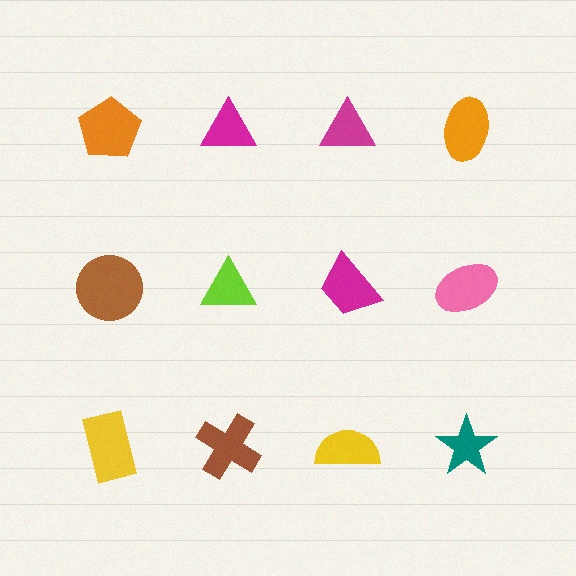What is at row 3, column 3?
A yellow semicircle.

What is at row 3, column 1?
A yellow rectangle.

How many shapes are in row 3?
4 shapes.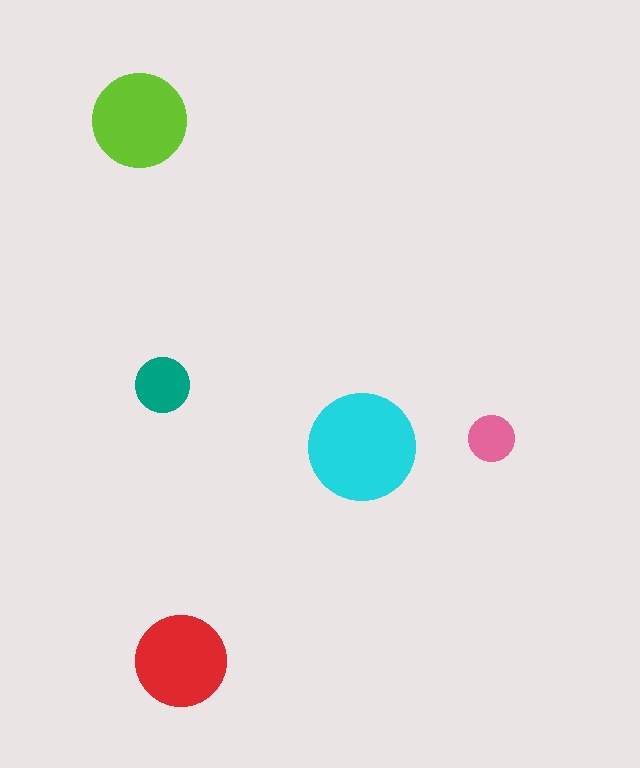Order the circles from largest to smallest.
the cyan one, the lime one, the red one, the teal one, the pink one.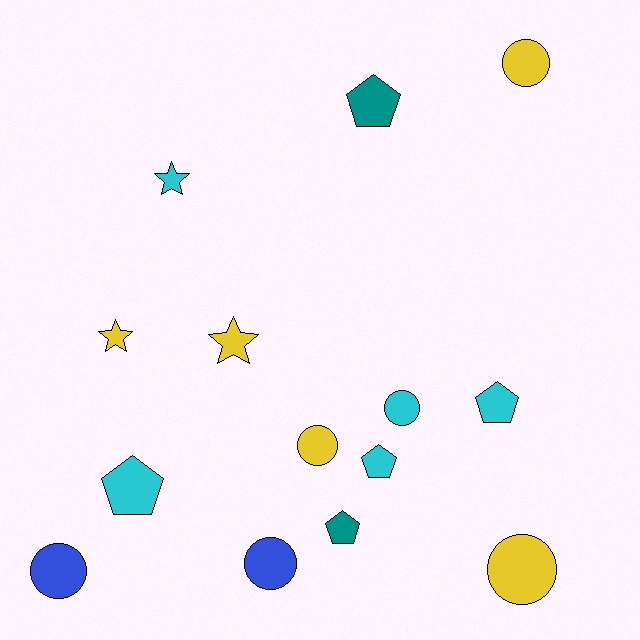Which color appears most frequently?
Yellow, with 5 objects.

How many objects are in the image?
There are 14 objects.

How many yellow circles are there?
There are 3 yellow circles.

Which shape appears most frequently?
Circle, with 6 objects.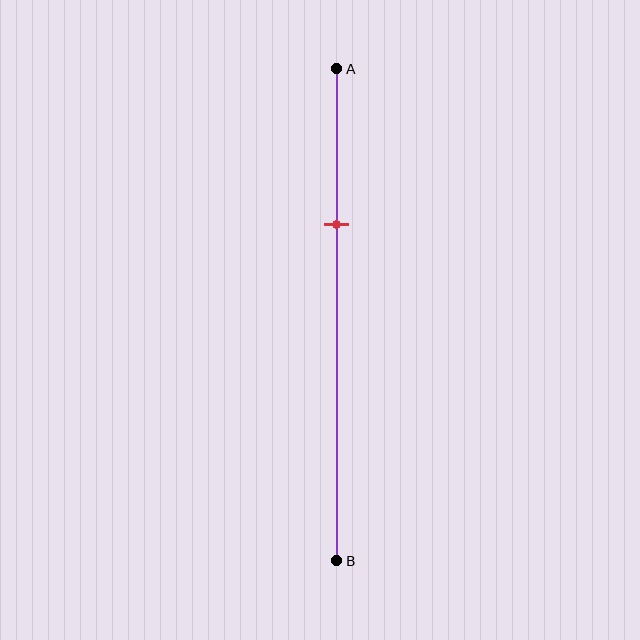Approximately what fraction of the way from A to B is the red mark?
The red mark is approximately 30% of the way from A to B.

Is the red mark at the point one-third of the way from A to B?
Yes, the mark is approximately at the one-third point.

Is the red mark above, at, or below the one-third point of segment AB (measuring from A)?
The red mark is approximately at the one-third point of segment AB.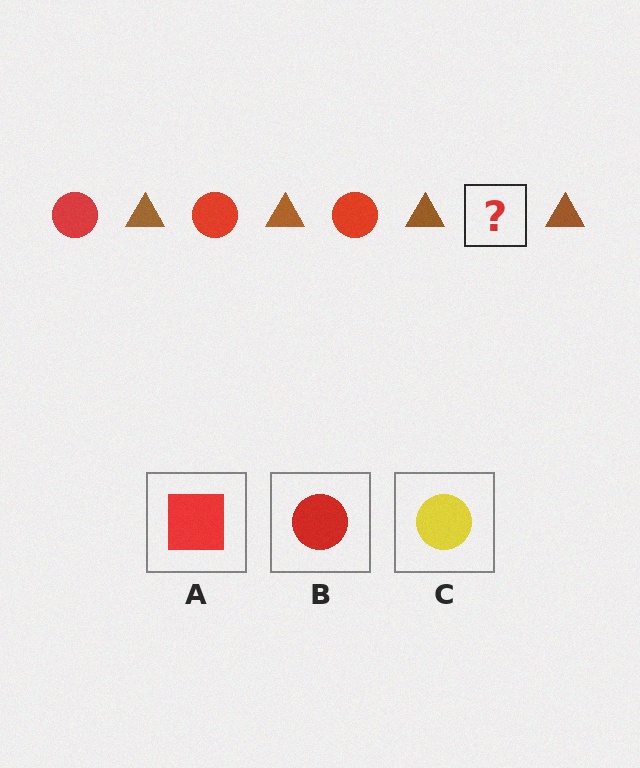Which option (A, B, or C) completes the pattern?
B.